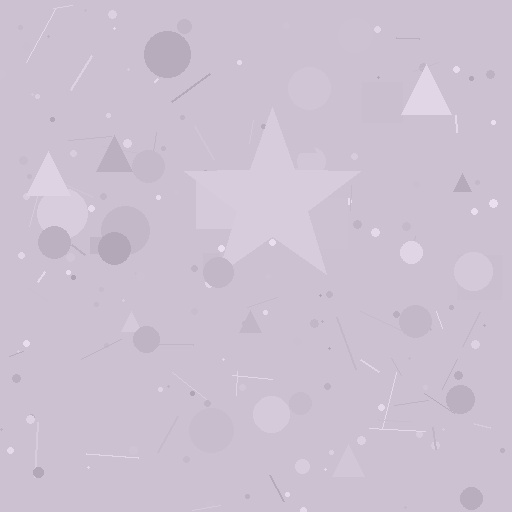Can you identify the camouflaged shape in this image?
The camouflaged shape is a star.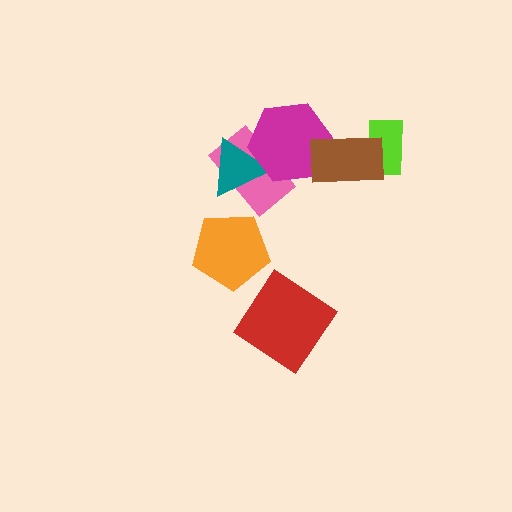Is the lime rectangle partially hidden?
Yes, it is partially covered by another shape.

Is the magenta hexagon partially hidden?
Yes, it is partially covered by another shape.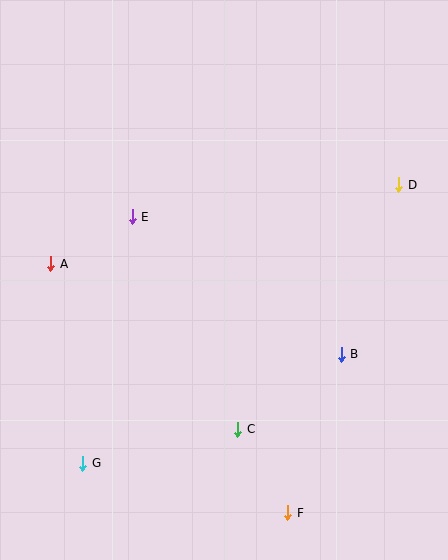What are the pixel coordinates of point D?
Point D is at (399, 185).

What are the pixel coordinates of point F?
Point F is at (288, 513).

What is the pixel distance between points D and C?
The distance between D and C is 293 pixels.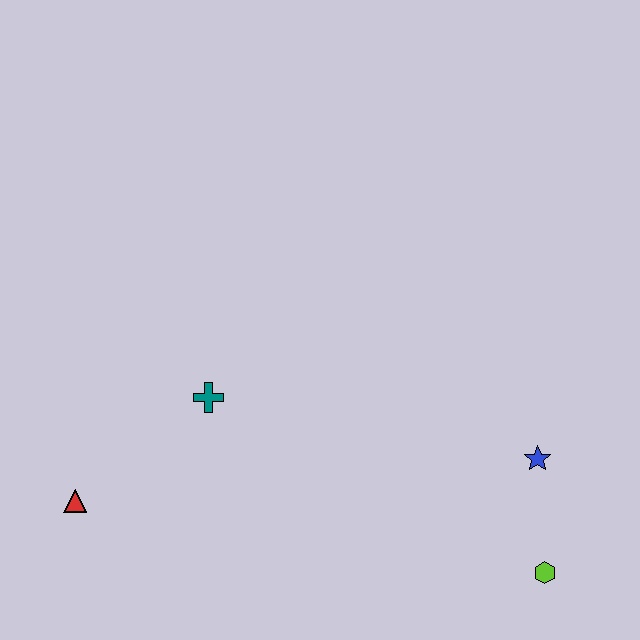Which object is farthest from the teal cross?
The lime hexagon is farthest from the teal cross.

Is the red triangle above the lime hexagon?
Yes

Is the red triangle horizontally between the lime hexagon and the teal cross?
No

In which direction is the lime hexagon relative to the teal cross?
The lime hexagon is to the right of the teal cross.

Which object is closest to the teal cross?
The red triangle is closest to the teal cross.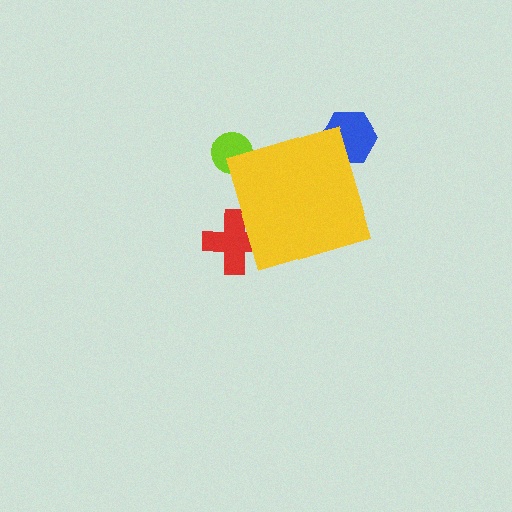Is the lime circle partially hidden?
Yes, the lime circle is partially hidden behind the yellow diamond.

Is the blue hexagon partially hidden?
Yes, the blue hexagon is partially hidden behind the yellow diamond.